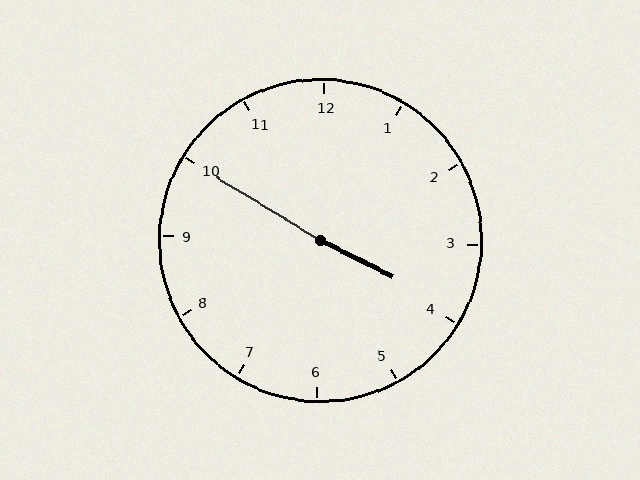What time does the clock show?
3:50.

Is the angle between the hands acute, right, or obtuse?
It is obtuse.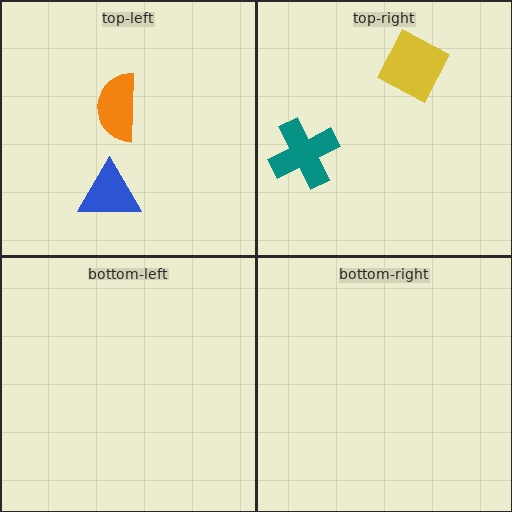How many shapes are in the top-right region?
2.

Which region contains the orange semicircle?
The top-left region.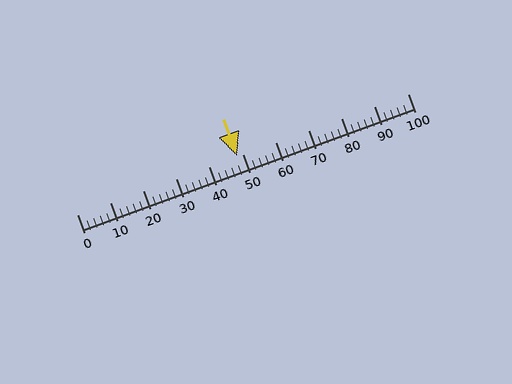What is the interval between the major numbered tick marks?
The major tick marks are spaced 10 units apart.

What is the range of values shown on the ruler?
The ruler shows values from 0 to 100.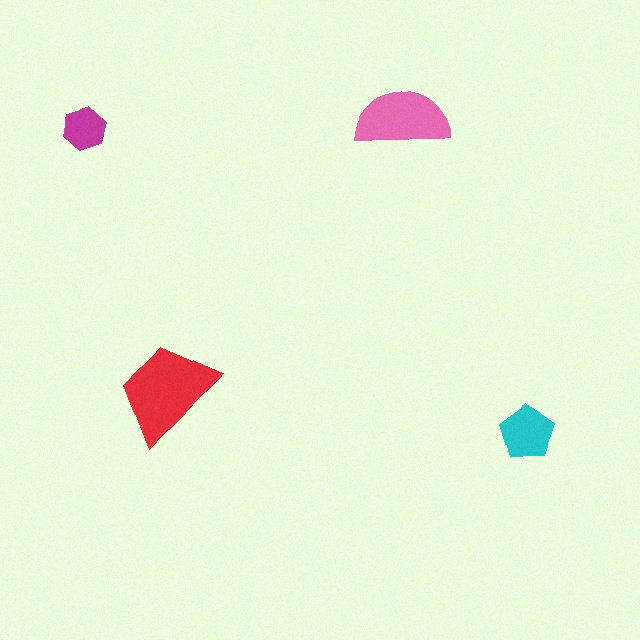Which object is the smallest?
The magenta hexagon.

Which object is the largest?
The red trapezoid.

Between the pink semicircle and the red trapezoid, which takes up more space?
The red trapezoid.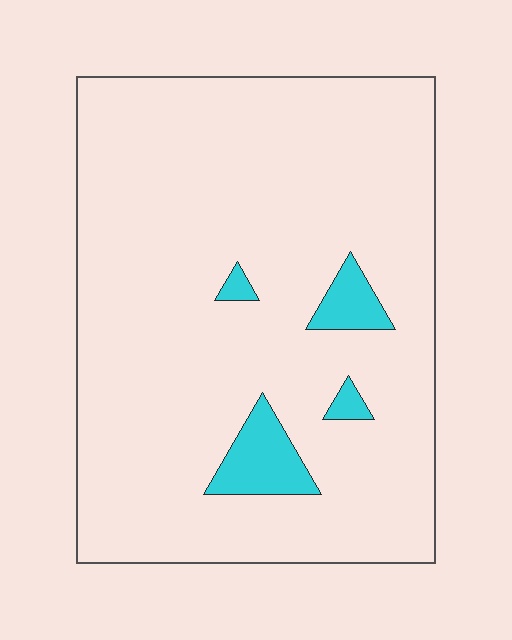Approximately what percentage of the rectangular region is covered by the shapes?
Approximately 5%.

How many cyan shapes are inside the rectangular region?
4.